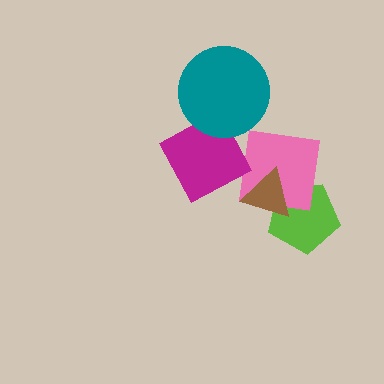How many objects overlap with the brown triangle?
2 objects overlap with the brown triangle.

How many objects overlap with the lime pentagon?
2 objects overlap with the lime pentagon.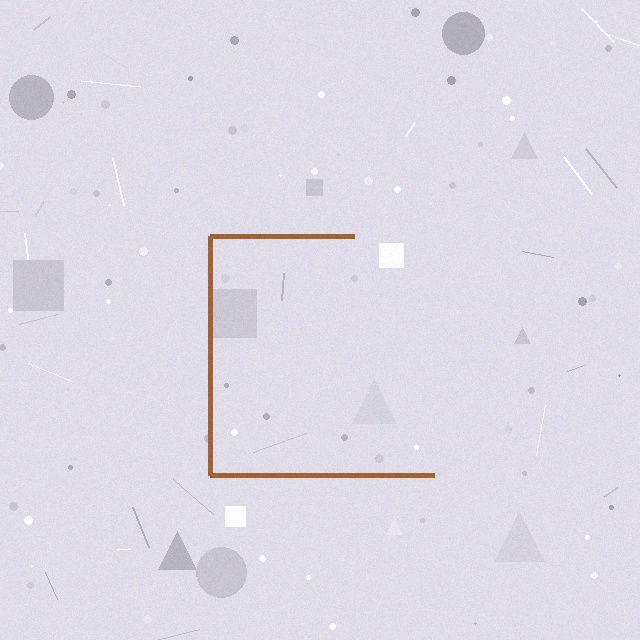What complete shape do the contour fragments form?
The contour fragments form a square.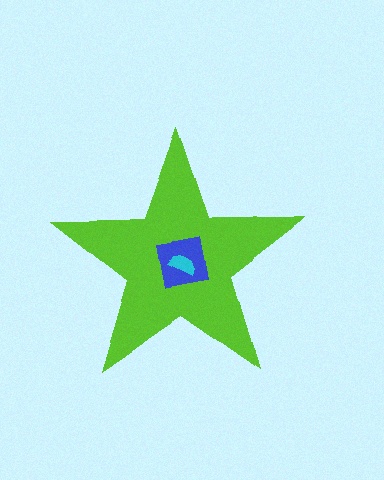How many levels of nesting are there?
3.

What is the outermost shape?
The lime star.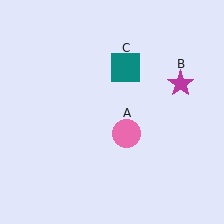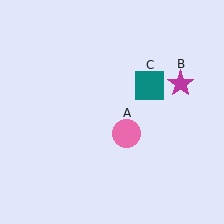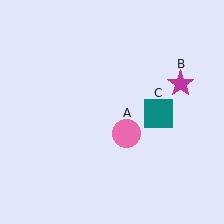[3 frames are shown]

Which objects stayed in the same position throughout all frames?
Pink circle (object A) and magenta star (object B) remained stationary.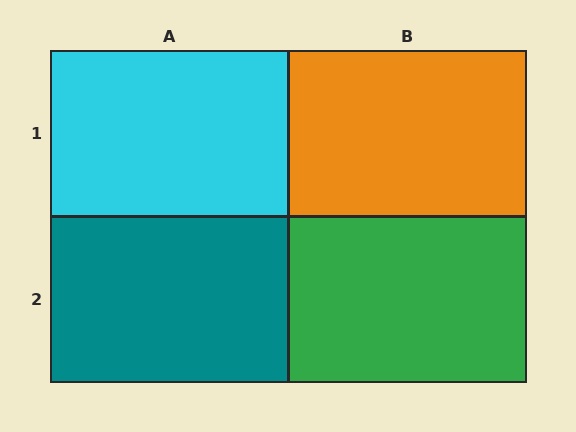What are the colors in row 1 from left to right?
Cyan, orange.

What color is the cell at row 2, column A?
Teal.